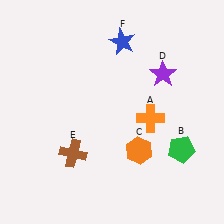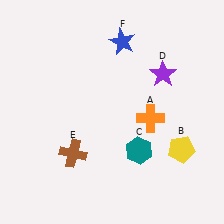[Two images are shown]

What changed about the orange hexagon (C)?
In Image 1, C is orange. In Image 2, it changed to teal.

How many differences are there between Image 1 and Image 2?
There are 2 differences between the two images.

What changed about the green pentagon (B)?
In Image 1, B is green. In Image 2, it changed to yellow.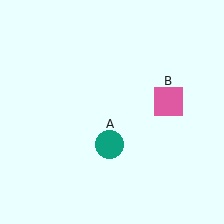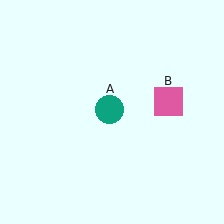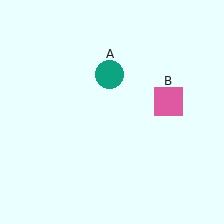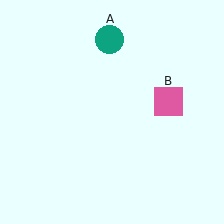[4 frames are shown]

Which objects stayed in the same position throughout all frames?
Pink square (object B) remained stationary.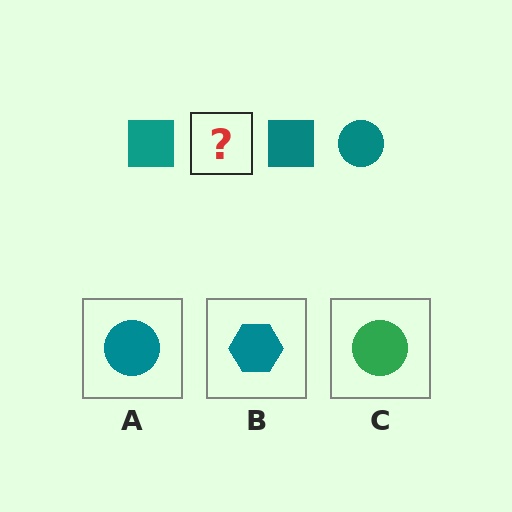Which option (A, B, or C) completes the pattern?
A.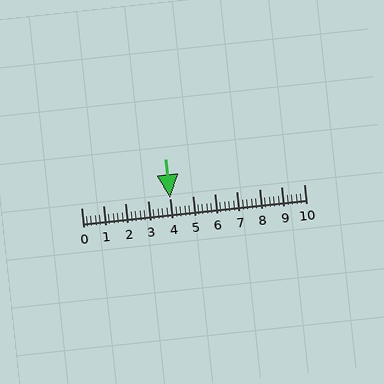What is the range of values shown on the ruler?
The ruler shows values from 0 to 10.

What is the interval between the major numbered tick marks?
The major tick marks are spaced 1 units apart.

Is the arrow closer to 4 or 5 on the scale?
The arrow is closer to 4.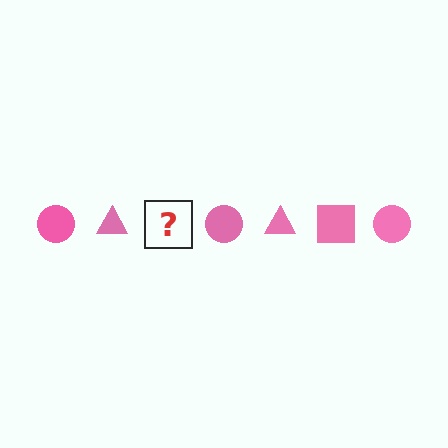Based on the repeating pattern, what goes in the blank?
The blank should be a pink square.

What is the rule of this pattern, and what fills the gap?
The rule is that the pattern cycles through circle, triangle, square shapes in pink. The gap should be filled with a pink square.